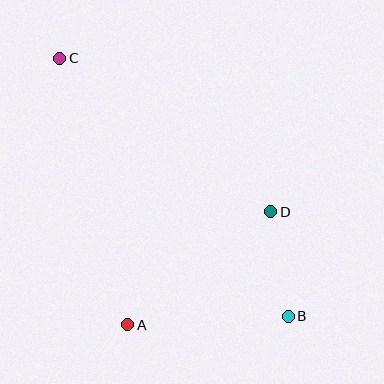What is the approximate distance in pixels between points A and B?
The distance between A and B is approximately 161 pixels.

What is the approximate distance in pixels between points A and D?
The distance between A and D is approximately 182 pixels.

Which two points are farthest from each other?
Points B and C are farthest from each other.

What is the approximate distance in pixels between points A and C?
The distance between A and C is approximately 275 pixels.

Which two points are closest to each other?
Points B and D are closest to each other.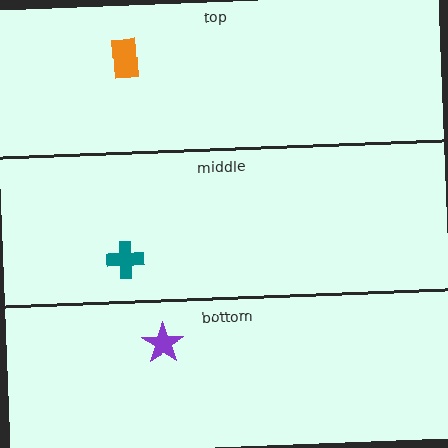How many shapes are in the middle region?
1.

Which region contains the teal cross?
The middle region.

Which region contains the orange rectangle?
The top region.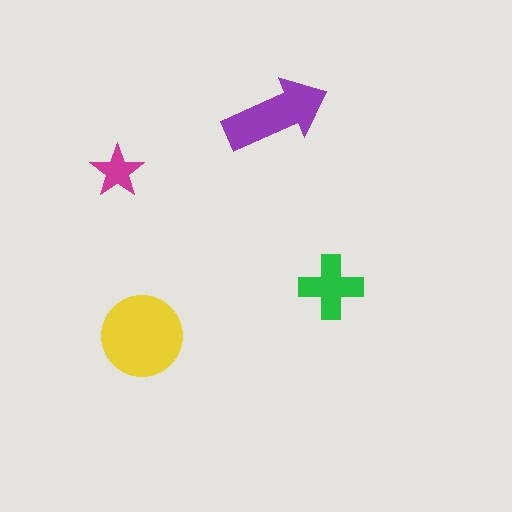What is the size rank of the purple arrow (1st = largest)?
2nd.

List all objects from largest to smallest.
The yellow circle, the purple arrow, the green cross, the magenta star.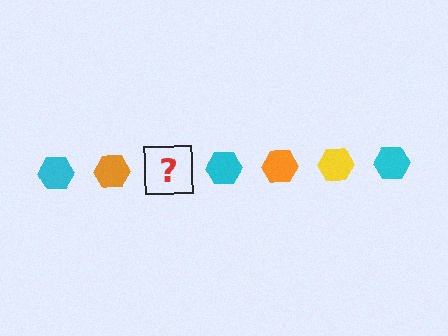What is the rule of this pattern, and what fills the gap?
The rule is that the pattern cycles through cyan, orange, yellow hexagons. The gap should be filled with a yellow hexagon.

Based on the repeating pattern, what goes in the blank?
The blank should be a yellow hexagon.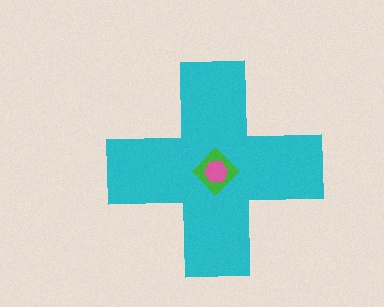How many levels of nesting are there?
3.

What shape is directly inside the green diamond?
The pink hexagon.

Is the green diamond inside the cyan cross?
Yes.